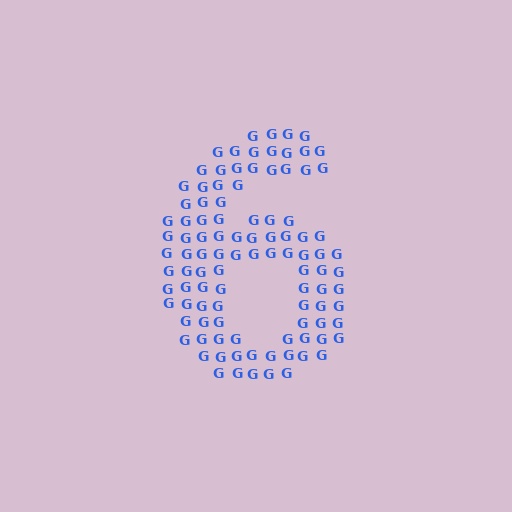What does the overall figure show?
The overall figure shows the digit 6.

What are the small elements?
The small elements are letter G's.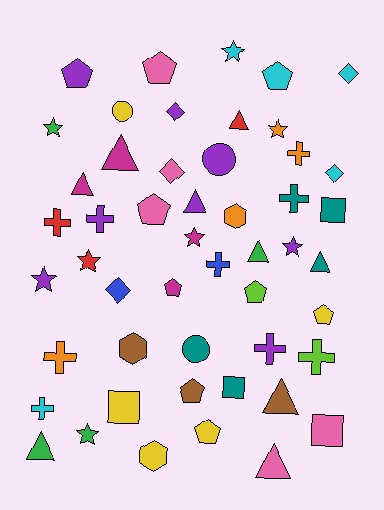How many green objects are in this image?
There are 4 green objects.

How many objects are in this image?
There are 50 objects.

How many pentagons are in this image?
There are 9 pentagons.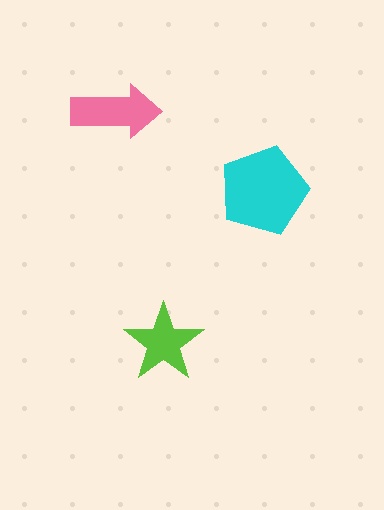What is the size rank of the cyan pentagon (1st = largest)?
1st.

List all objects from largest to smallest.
The cyan pentagon, the pink arrow, the lime star.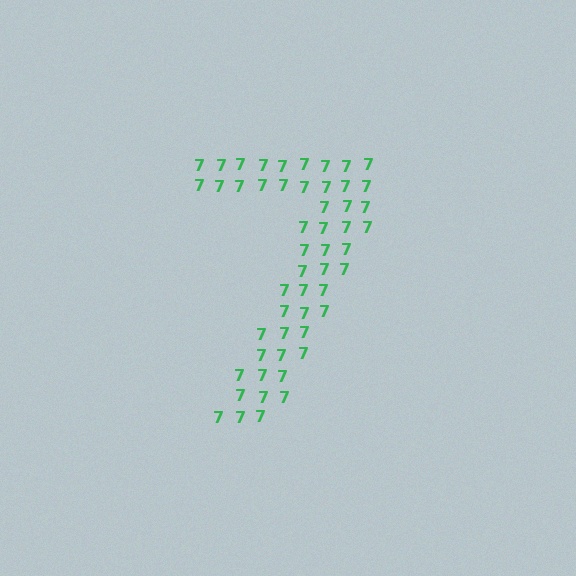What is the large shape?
The large shape is the digit 7.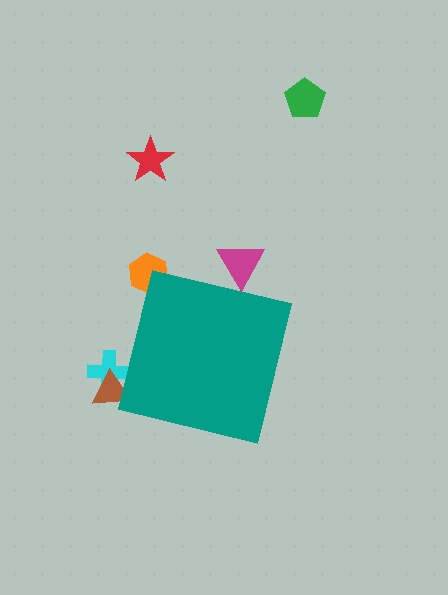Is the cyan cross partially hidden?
Yes, the cyan cross is partially hidden behind the teal square.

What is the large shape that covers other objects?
A teal square.